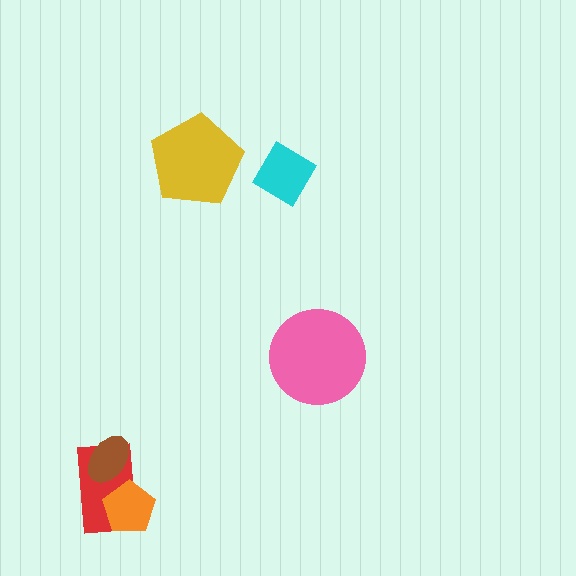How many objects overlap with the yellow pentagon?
0 objects overlap with the yellow pentagon.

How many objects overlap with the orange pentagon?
1 object overlaps with the orange pentagon.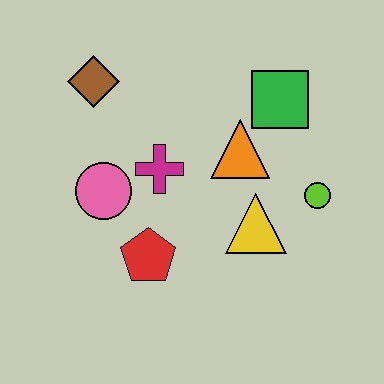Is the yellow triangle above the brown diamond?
No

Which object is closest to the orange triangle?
The green square is closest to the orange triangle.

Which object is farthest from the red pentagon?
The green square is farthest from the red pentagon.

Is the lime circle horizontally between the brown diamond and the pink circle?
No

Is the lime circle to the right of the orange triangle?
Yes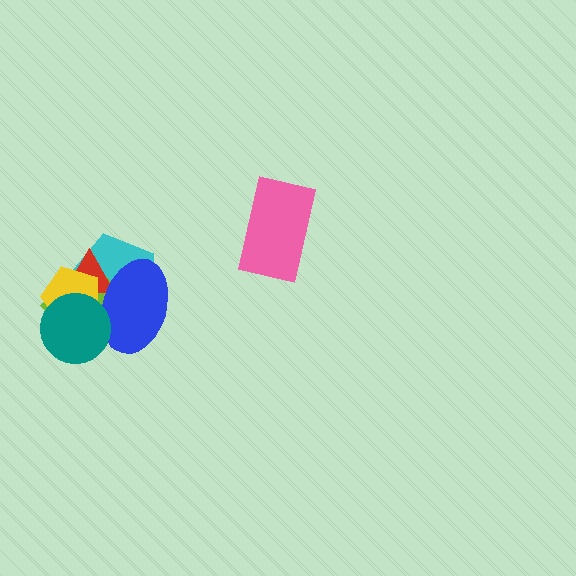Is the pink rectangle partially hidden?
No, no other shape covers it.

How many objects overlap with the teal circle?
5 objects overlap with the teal circle.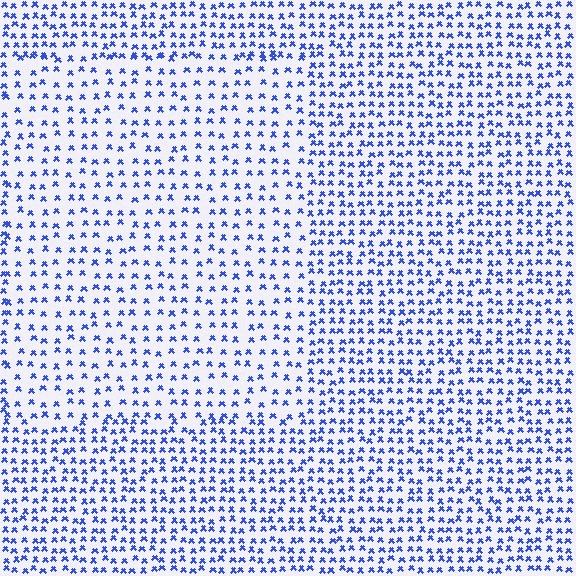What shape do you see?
I see a rectangle.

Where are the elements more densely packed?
The elements are more densely packed outside the rectangle boundary.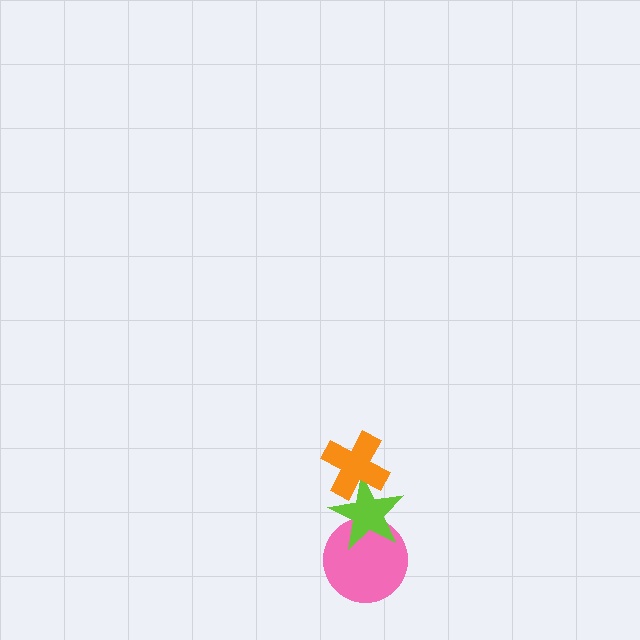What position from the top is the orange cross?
The orange cross is 1st from the top.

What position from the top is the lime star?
The lime star is 2nd from the top.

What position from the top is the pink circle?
The pink circle is 3rd from the top.